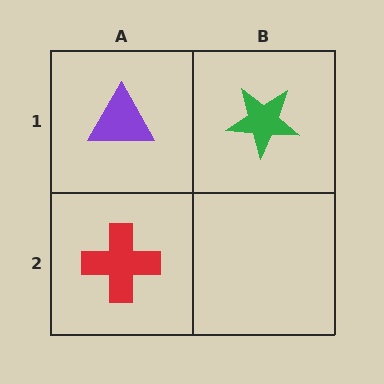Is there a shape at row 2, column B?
No, that cell is empty.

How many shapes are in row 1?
2 shapes.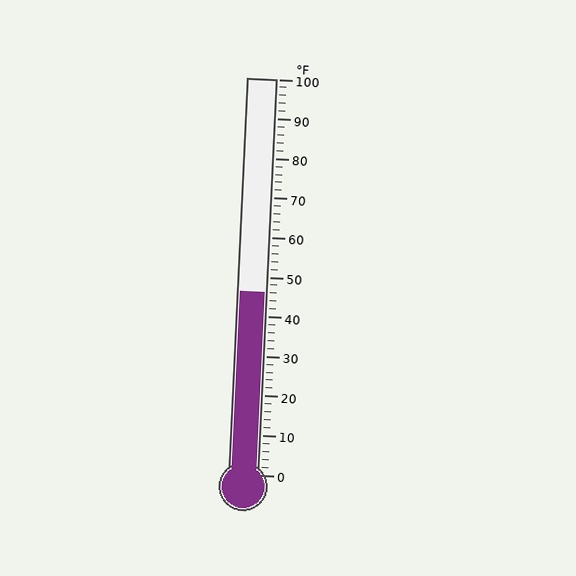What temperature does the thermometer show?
The thermometer shows approximately 46°F.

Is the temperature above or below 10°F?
The temperature is above 10°F.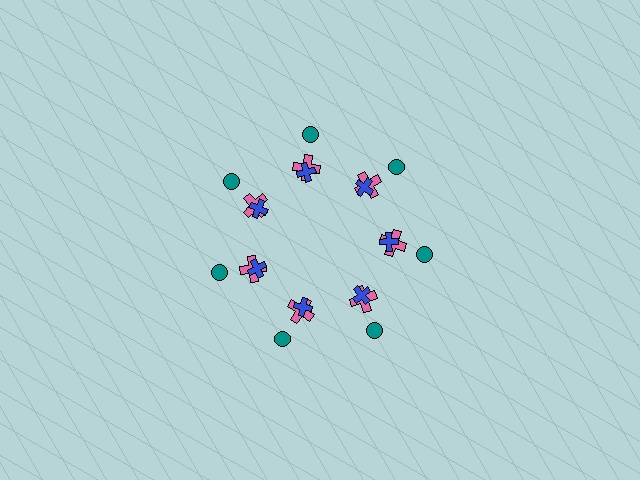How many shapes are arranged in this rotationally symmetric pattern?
There are 21 shapes, arranged in 7 groups of 3.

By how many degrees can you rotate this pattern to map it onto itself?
The pattern maps onto itself every 51 degrees of rotation.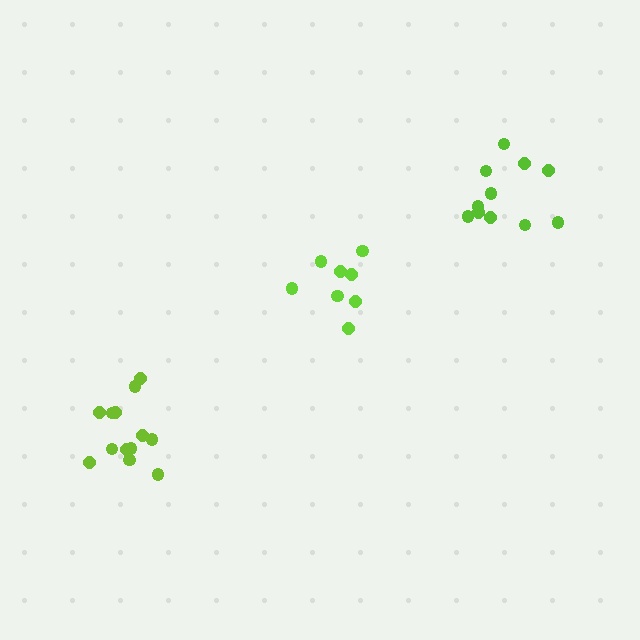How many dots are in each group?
Group 1: 8 dots, Group 2: 11 dots, Group 3: 13 dots (32 total).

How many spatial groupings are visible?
There are 3 spatial groupings.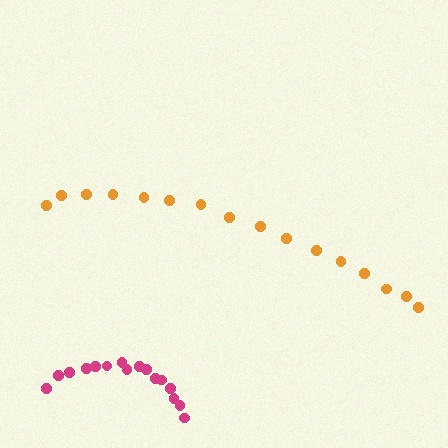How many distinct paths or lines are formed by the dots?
There are 2 distinct paths.